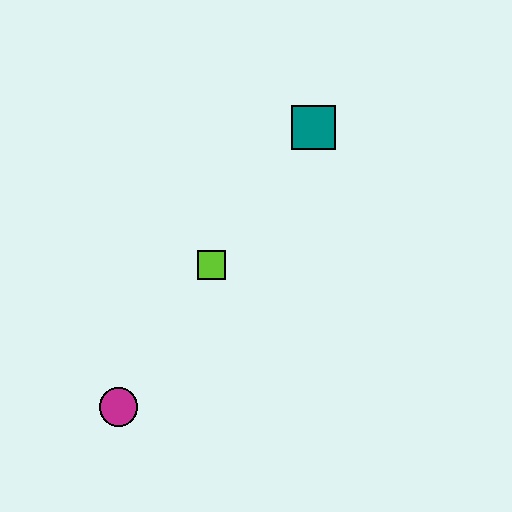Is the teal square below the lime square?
No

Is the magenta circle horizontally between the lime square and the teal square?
No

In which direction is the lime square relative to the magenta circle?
The lime square is above the magenta circle.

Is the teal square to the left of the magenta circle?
No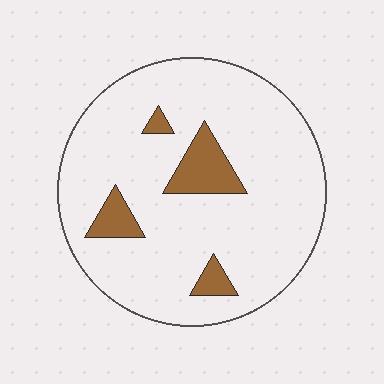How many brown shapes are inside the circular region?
4.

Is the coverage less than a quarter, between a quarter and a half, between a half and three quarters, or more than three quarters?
Less than a quarter.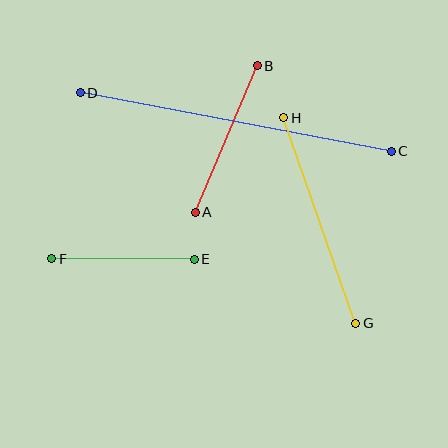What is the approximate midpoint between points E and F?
The midpoint is at approximately (123, 259) pixels.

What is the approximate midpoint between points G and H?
The midpoint is at approximately (320, 221) pixels.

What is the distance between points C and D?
The distance is approximately 317 pixels.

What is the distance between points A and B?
The distance is approximately 159 pixels.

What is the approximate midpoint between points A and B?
The midpoint is at approximately (226, 139) pixels.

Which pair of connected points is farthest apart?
Points C and D are farthest apart.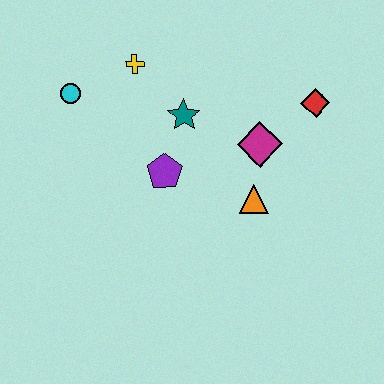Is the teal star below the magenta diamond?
No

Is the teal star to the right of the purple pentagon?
Yes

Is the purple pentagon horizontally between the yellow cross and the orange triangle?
Yes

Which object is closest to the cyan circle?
The yellow cross is closest to the cyan circle.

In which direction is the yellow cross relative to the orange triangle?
The yellow cross is above the orange triangle.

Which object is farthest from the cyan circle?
The red diamond is farthest from the cyan circle.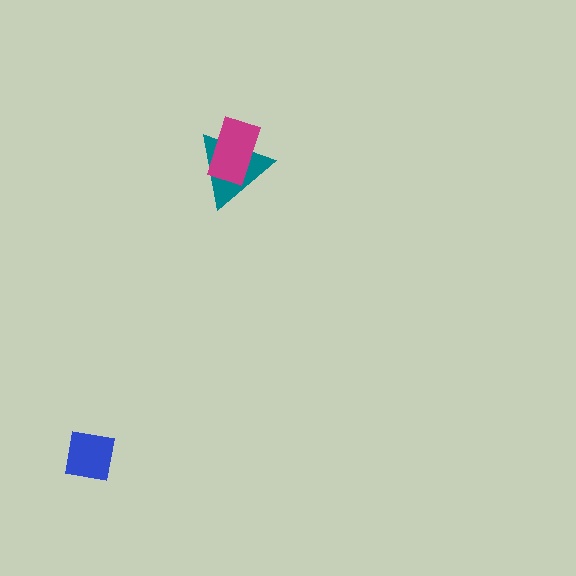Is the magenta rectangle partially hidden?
No, no other shape covers it.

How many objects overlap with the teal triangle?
1 object overlaps with the teal triangle.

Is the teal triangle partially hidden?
Yes, it is partially covered by another shape.